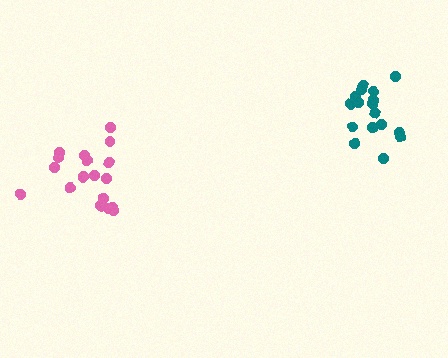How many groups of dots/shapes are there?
There are 2 groups.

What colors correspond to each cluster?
The clusters are colored: teal, pink.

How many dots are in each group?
Group 1: 17 dots, Group 2: 19 dots (36 total).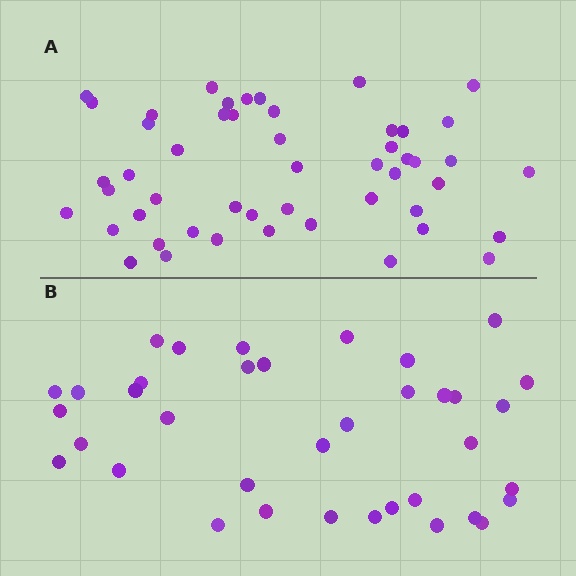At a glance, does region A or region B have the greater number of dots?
Region A (the top region) has more dots.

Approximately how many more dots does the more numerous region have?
Region A has approximately 15 more dots than region B.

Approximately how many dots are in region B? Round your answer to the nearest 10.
About 40 dots. (The exact count is 37, which rounds to 40.)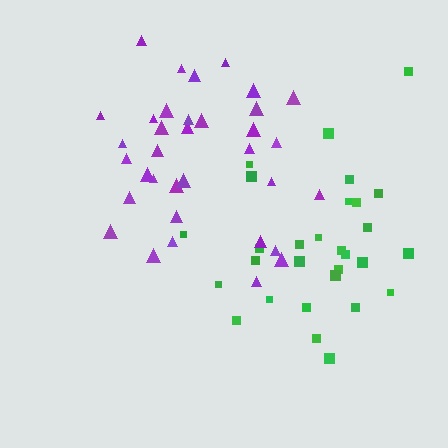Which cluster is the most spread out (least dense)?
Green.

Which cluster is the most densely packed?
Purple.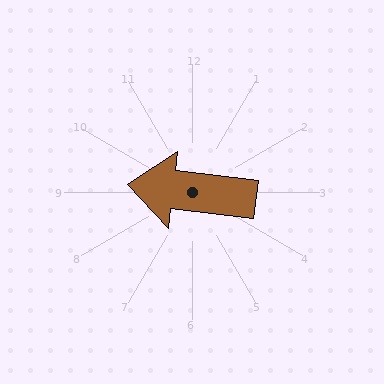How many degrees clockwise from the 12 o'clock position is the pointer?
Approximately 277 degrees.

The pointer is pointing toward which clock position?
Roughly 9 o'clock.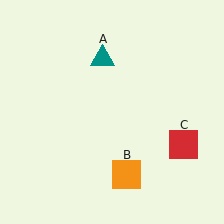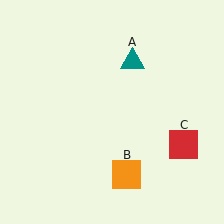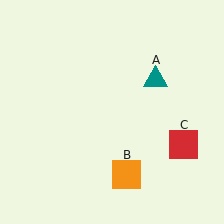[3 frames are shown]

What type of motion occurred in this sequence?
The teal triangle (object A) rotated clockwise around the center of the scene.